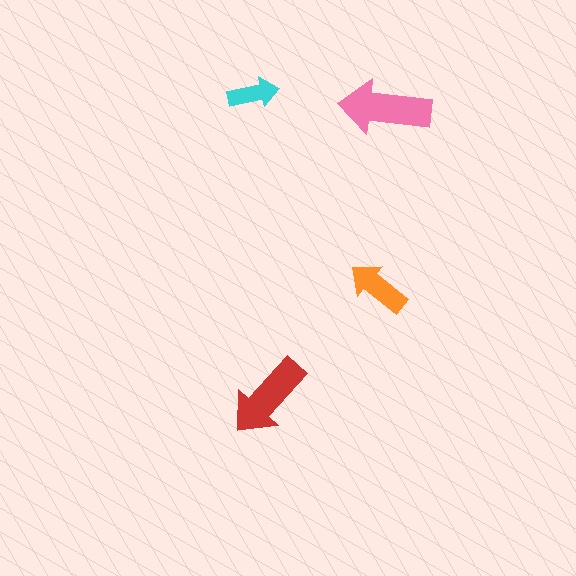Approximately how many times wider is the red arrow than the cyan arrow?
About 1.5 times wider.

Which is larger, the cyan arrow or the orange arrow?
The orange one.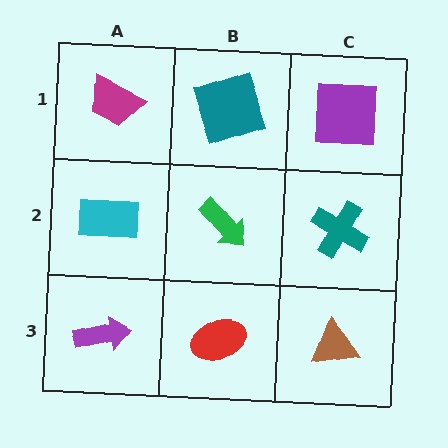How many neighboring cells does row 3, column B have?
3.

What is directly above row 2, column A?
A magenta trapezoid.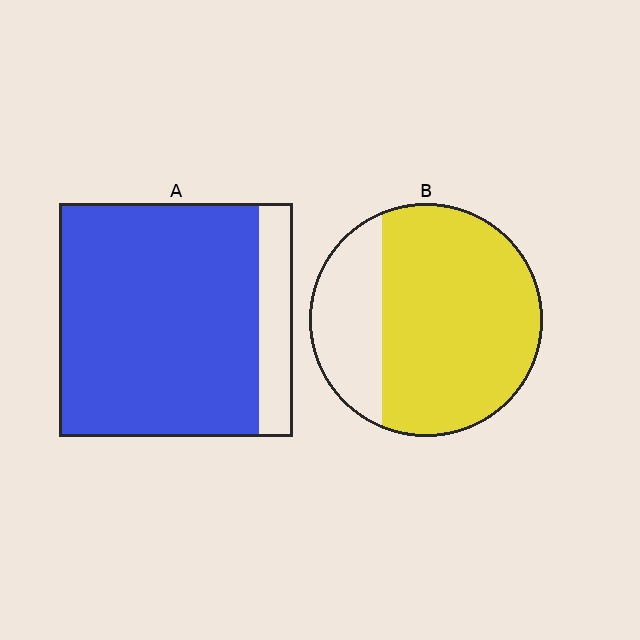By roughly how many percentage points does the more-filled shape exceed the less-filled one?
By roughly 10 percentage points (A over B).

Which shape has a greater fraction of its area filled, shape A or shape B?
Shape A.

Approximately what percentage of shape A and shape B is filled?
A is approximately 85% and B is approximately 75%.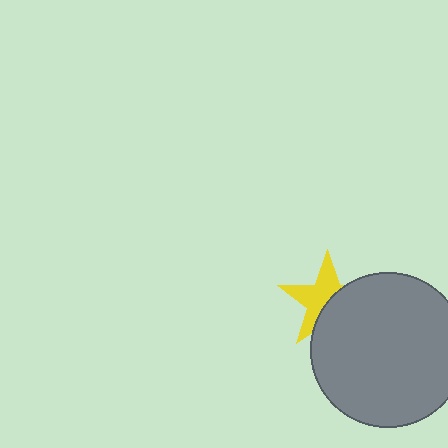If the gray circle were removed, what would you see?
You would see the complete yellow star.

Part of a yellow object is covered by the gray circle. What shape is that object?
It is a star.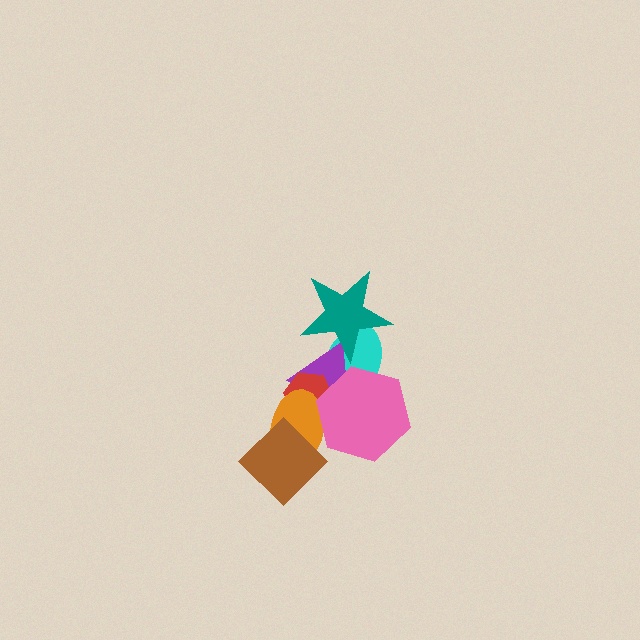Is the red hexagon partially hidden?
Yes, it is partially covered by another shape.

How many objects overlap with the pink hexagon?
4 objects overlap with the pink hexagon.